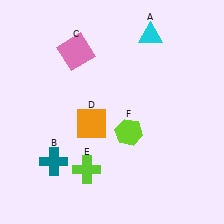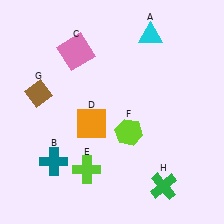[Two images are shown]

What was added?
A brown diamond (G), a green cross (H) were added in Image 2.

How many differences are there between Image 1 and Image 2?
There are 2 differences between the two images.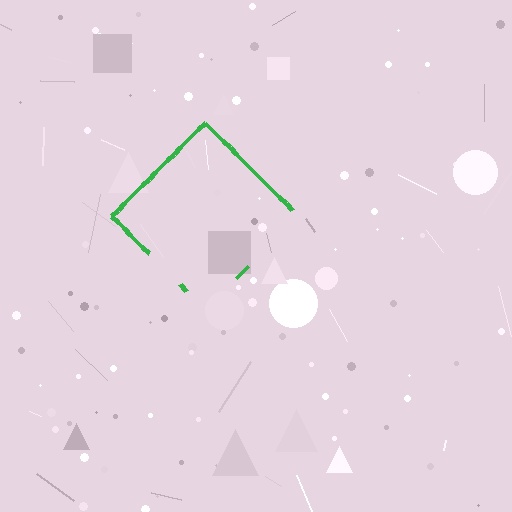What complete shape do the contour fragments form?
The contour fragments form a diamond.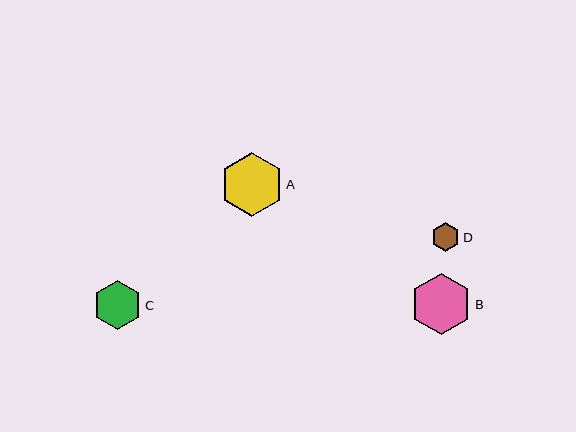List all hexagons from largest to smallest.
From largest to smallest: A, B, C, D.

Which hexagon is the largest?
Hexagon A is the largest with a size of approximately 64 pixels.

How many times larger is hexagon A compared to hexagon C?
Hexagon A is approximately 1.3 times the size of hexagon C.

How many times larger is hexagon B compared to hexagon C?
Hexagon B is approximately 1.3 times the size of hexagon C.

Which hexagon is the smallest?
Hexagon D is the smallest with a size of approximately 29 pixels.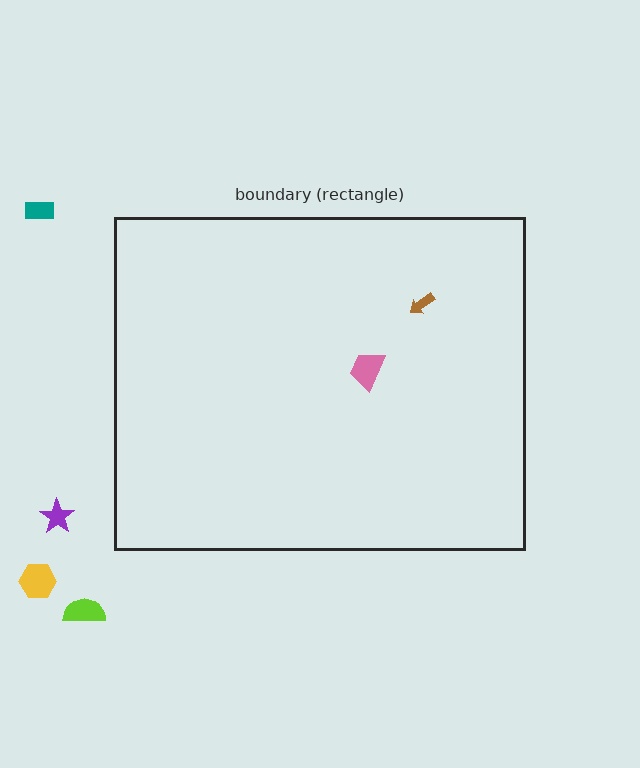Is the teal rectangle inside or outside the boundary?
Outside.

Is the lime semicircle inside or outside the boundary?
Outside.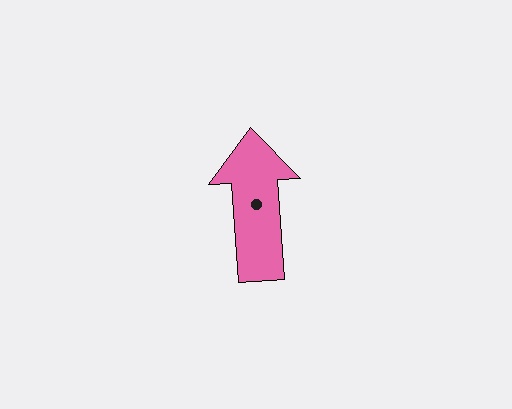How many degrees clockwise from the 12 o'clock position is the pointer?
Approximately 356 degrees.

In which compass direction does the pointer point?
North.